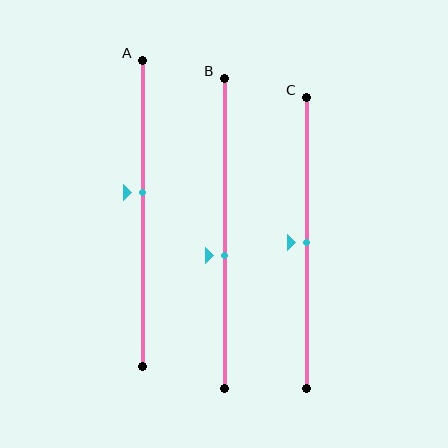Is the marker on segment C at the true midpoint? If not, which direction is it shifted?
Yes, the marker on segment C is at the true midpoint.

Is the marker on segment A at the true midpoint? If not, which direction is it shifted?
No, the marker on segment A is shifted upward by about 7% of the segment length.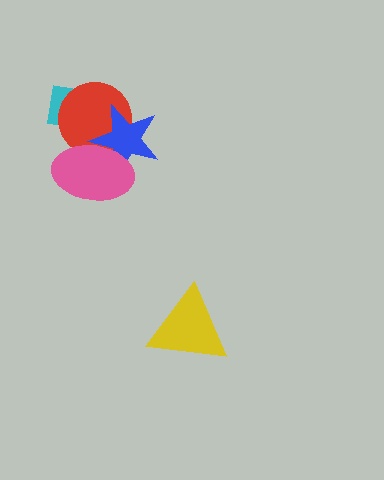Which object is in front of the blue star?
The pink ellipse is in front of the blue star.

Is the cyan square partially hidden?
Yes, it is partially covered by another shape.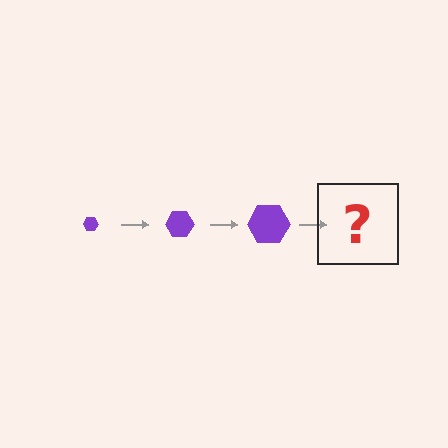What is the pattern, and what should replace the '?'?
The pattern is that the hexagon gets progressively larger each step. The '?' should be a purple hexagon, larger than the previous one.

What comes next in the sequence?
The next element should be a purple hexagon, larger than the previous one.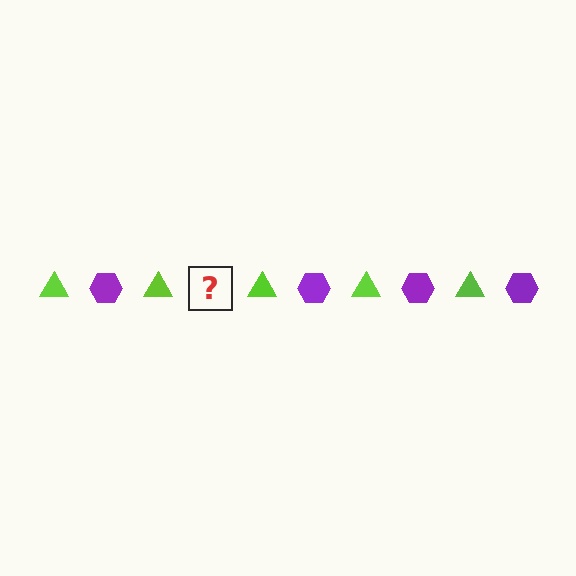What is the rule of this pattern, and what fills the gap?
The rule is that the pattern alternates between lime triangle and purple hexagon. The gap should be filled with a purple hexagon.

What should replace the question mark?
The question mark should be replaced with a purple hexagon.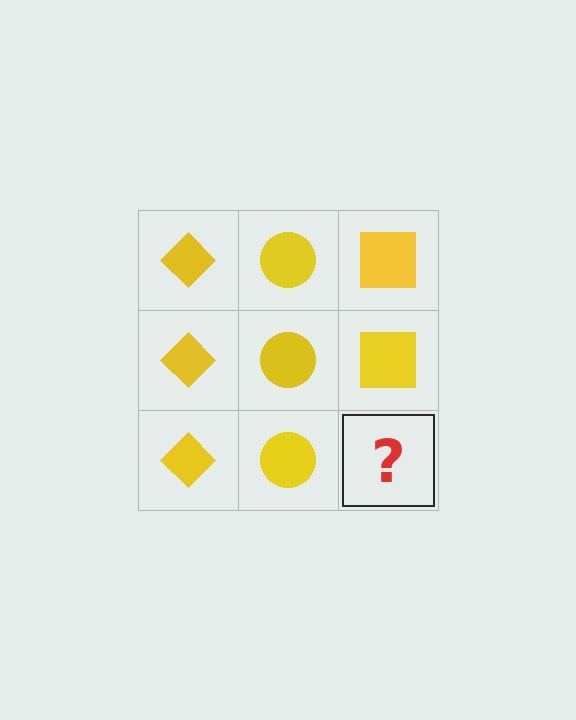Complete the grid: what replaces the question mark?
The question mark should be replaced with a yellow square.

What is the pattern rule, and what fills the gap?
The rule is that each column has a consistent shape. The gap should be filled with a yellow square.